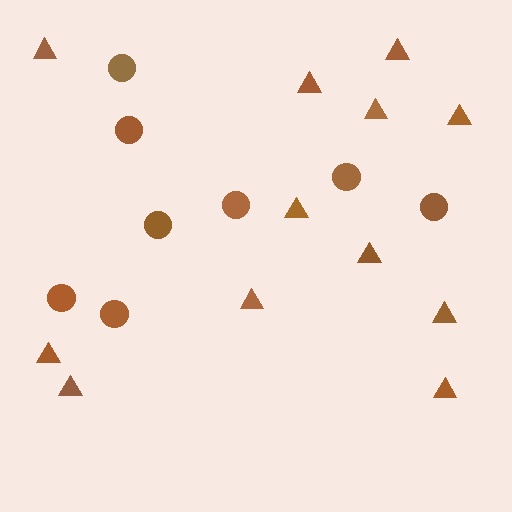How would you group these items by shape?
There are 2 groups: one group of circles (8) and one group of triangles (12).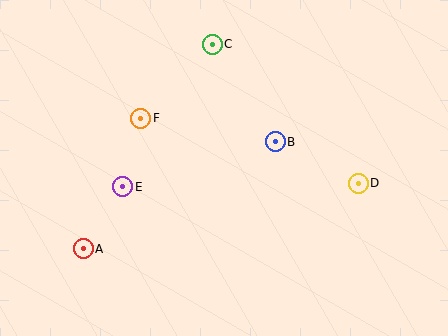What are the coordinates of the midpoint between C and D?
The midpoint between C and D is at (285, 114).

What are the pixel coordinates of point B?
Point B is at (275, 142).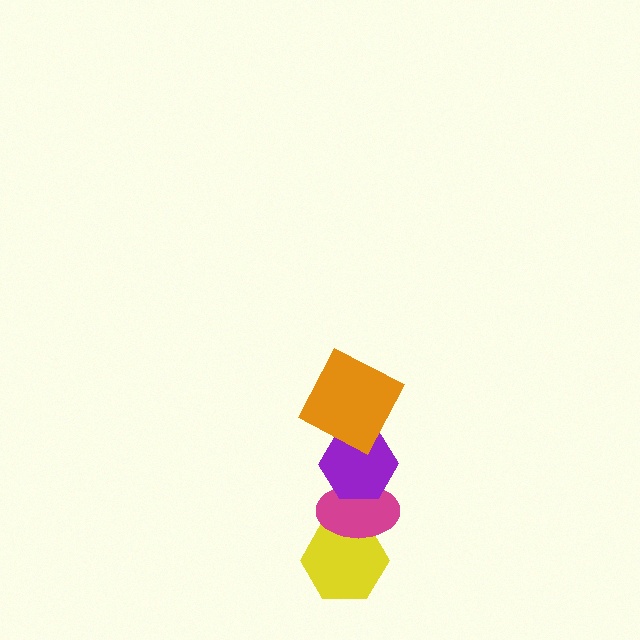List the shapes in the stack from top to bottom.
From top to bottom: the orange square, the purple hexagon, the magenta ellipse, the yellow hexagon.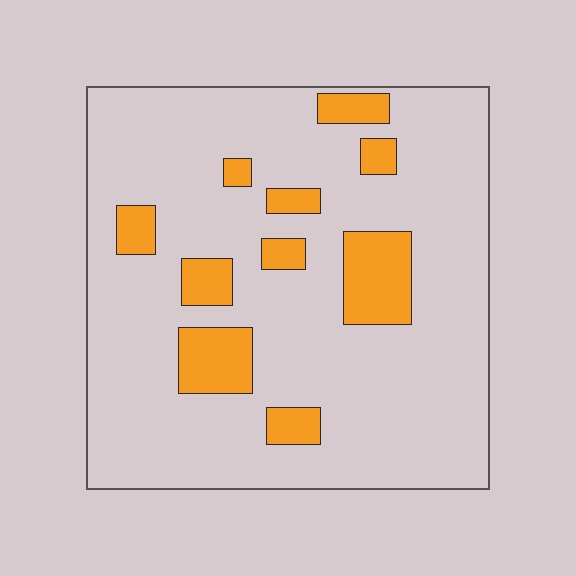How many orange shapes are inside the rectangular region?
10.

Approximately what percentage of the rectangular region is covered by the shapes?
Approximately 15%.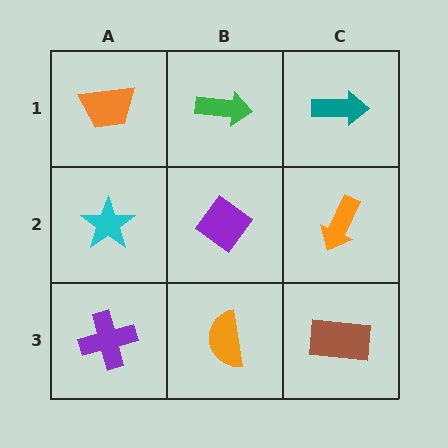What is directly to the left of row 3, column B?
A purple cross.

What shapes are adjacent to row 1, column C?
An orange arrow (row 2, column C), a green arrow (row 1, column B).